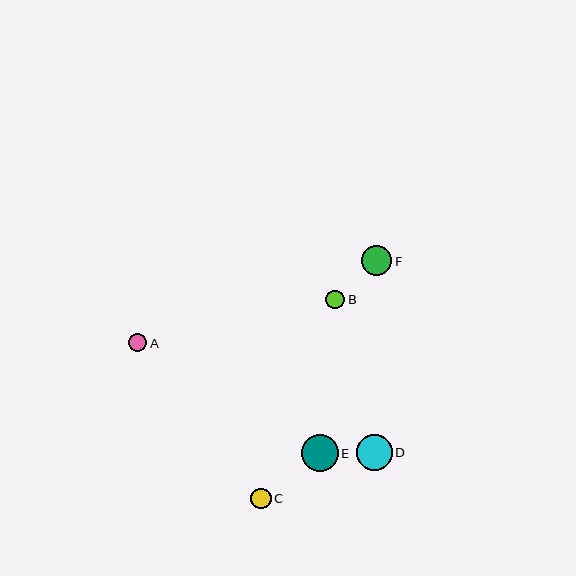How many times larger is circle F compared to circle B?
Circle F is approximately 1.6 times the size of circle B.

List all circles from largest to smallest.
From largest to smallest: E, D, F, C, B, A.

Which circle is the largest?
Circle E is the largest with a size of approximately 36 pixels.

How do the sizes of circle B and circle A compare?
Circle B and circle A are approximately the same size.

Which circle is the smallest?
Circle A is the smallest with a size of approximately 18 pixels.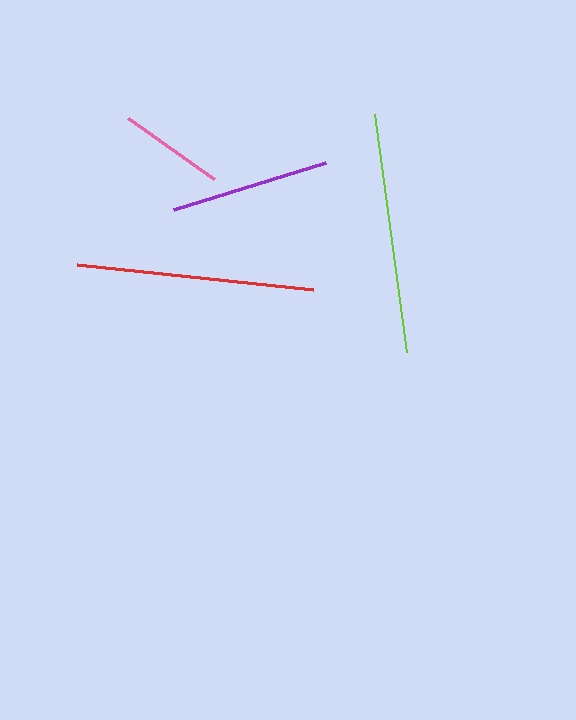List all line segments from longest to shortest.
From longest to shortest: lime, red, purple, pink.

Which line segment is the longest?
The lime line is the longest at approximately 241 pixels.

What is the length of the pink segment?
The pink segment is approximately 105 pixels long.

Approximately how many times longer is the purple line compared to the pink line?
The purple line is approximately 1.5 times the length of the pink line.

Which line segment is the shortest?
The pink line is the shortest at approximately 105 pixels.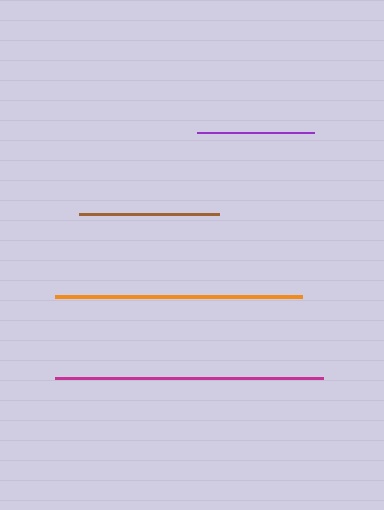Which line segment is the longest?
The magenta line is the longest at approximately 267 pixels.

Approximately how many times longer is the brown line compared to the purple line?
The brown line is approximately 1.2 times the length of the purple line.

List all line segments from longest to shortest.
From longest to shortest: magenta, orange, brown, purple.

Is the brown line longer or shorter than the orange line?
The orange line is longer than the brown line.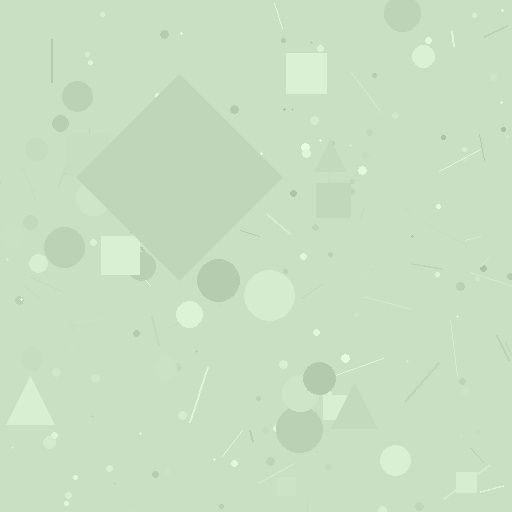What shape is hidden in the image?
A diamond is hidden in the image.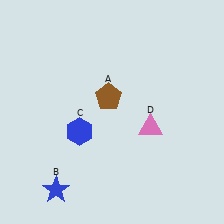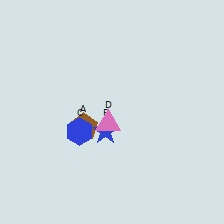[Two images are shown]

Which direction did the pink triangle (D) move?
The pink triangle (D) moved left.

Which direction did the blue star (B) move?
The blue star (B) moved up.